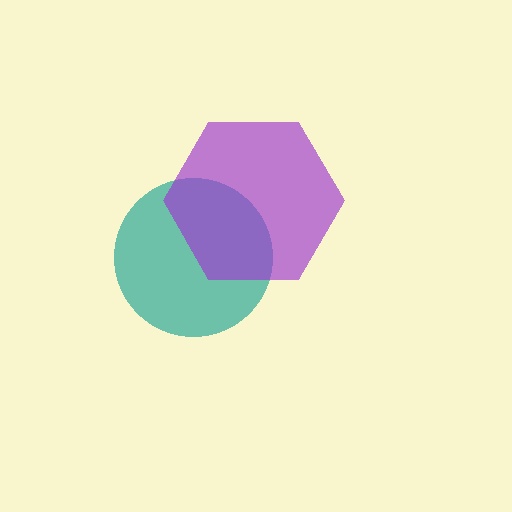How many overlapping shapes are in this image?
There are 2 overlapping shapes in the image.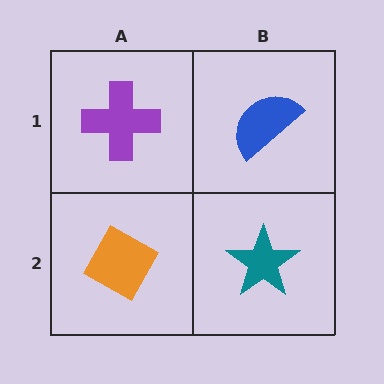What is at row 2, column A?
An orange diamond.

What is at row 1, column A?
A purple cross.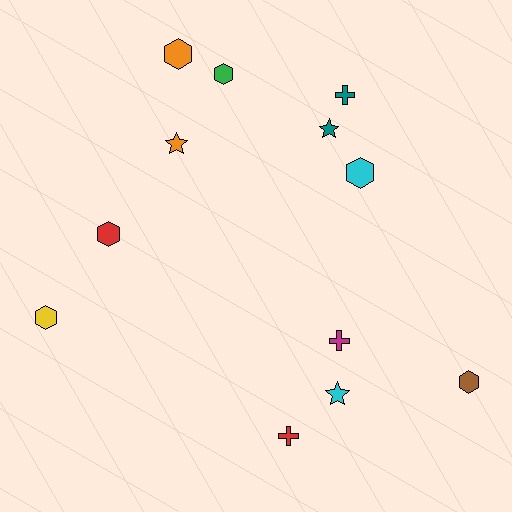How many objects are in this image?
There are 12 objects.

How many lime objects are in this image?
There are no lime objects.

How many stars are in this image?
There are 3 stars.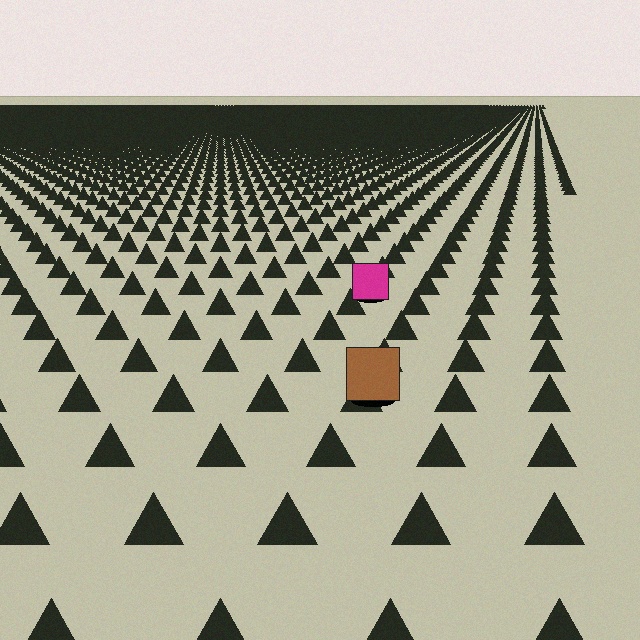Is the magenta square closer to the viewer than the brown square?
No. The brown square is closer — you can tell from the texture gradient: the ground texture is coarser near it.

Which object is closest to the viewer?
The brown square is closest. The texture marks near it are larger and more spread out.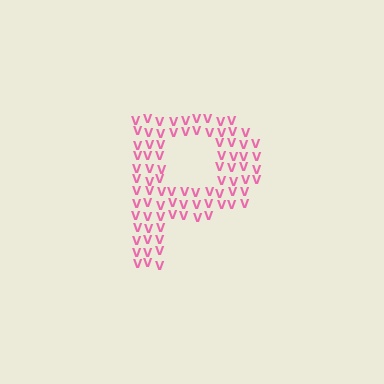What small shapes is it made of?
It is made of small letter V's.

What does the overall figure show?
The overall figure shows the letter P.